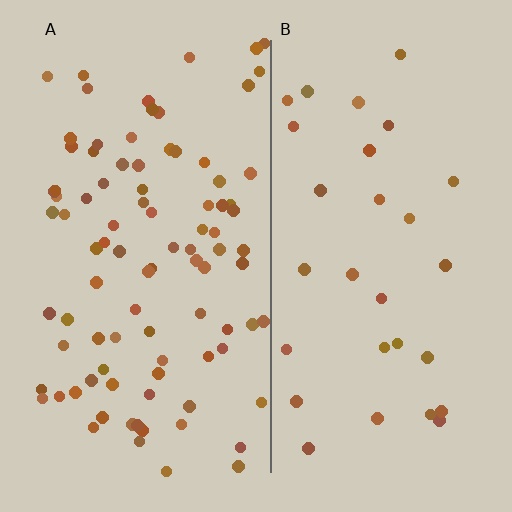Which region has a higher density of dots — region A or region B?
A (the left).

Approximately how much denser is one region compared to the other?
Approximately 3.1× — region A over region B.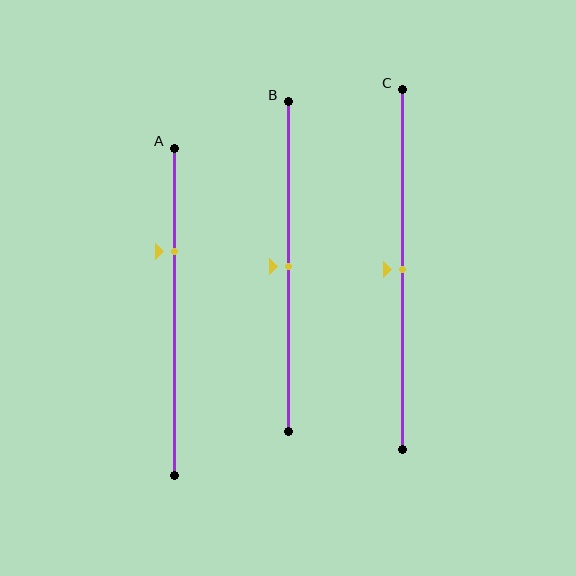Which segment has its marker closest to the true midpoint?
Segment B has its marker closest to the true midpoint.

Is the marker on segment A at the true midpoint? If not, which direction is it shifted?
No, the marker on segment A is shifted upward by about 18% of the segment length.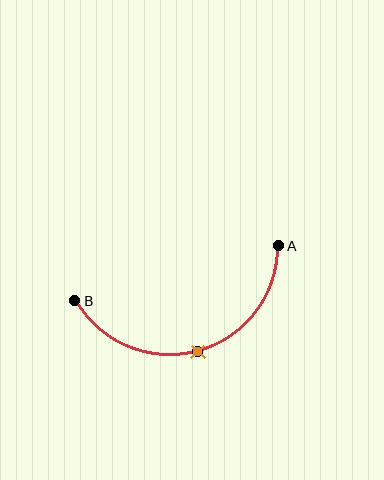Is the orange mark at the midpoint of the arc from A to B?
Yes. The orange mark lies on the arc at equal arc-length from both A and B — it is the arc midpoint.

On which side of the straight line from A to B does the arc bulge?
The arc bulges below the straight line connecting A and B.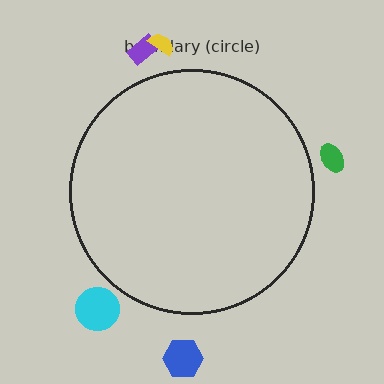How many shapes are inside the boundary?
0 inside, 5 outside.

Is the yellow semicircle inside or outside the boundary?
Outside.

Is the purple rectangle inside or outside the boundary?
Outside.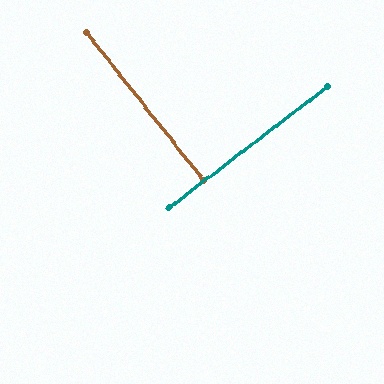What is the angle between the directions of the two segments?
Approximately 89 degrees.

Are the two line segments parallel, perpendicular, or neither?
Perpendicular — they meet at approximately 89°.